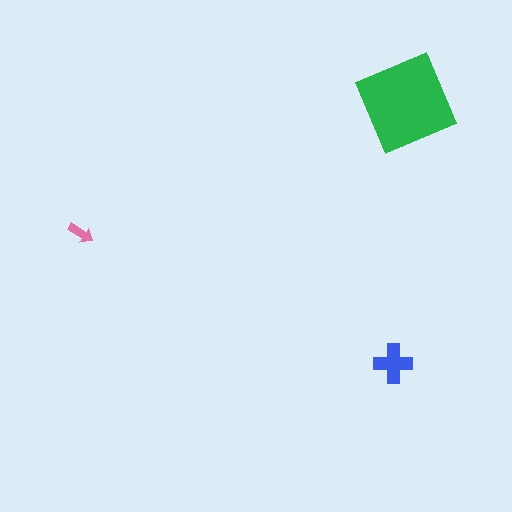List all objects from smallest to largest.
The pink arrow, the blue cross, the green square.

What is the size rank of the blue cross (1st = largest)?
2nd.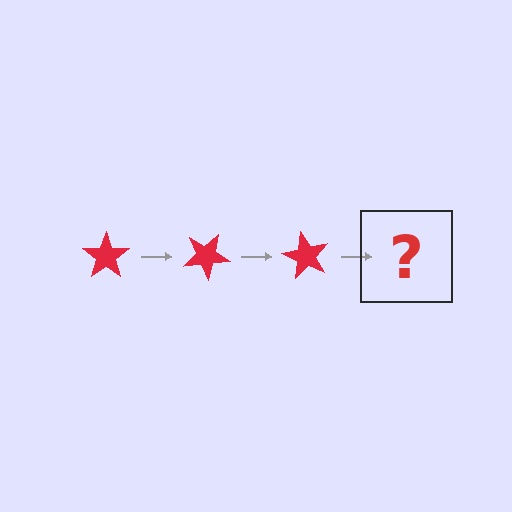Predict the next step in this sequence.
The next step is a red star rotated 90 degrees.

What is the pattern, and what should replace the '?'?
The pattern is that the star rotates 30 degrees each step. The '?' should be a red star rotated 90 degrees.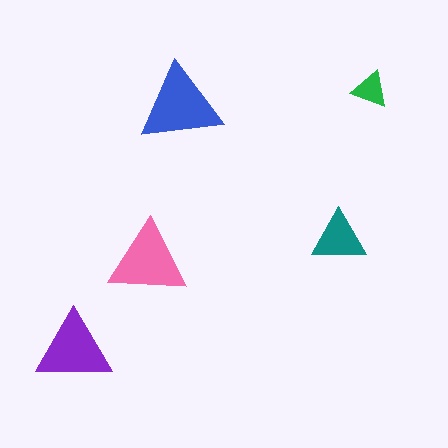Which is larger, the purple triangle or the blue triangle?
The blue one.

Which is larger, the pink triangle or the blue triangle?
The blue one.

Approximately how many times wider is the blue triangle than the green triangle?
About 2 times wider.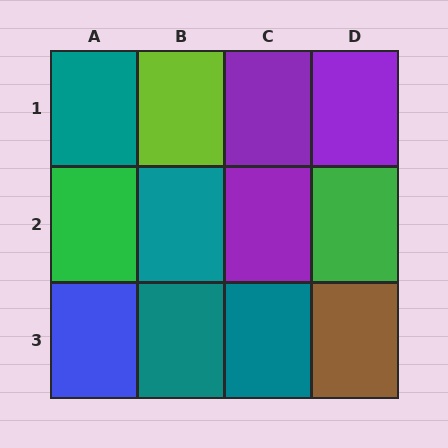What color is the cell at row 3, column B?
Teal.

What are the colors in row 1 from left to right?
Teal, lime, purple, purple.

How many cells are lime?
1 cell is lime.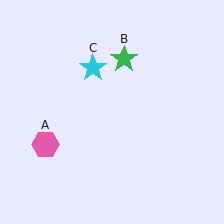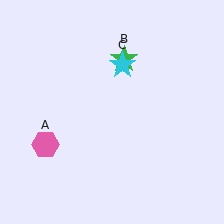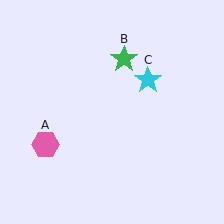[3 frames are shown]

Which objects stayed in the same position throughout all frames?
Pink hexagon (object A) and green star (object B) remained stationary.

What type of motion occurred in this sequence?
The cyan star (object C) rotated clockwise around the center of the scene.